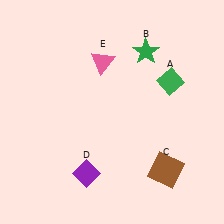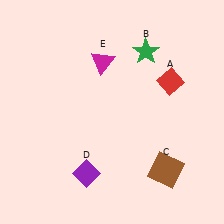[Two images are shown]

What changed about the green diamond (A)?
In Image 1, A is green. In Image 2, it changed to red.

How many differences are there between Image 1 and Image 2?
There are 2 differences between the two images.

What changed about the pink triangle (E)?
In Image 1, E is pink. In Image 2, it changed to magenta.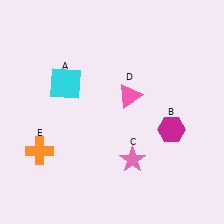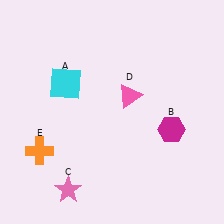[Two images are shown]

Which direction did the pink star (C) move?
The pink star (C) moved left.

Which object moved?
The pink star (C) moved left.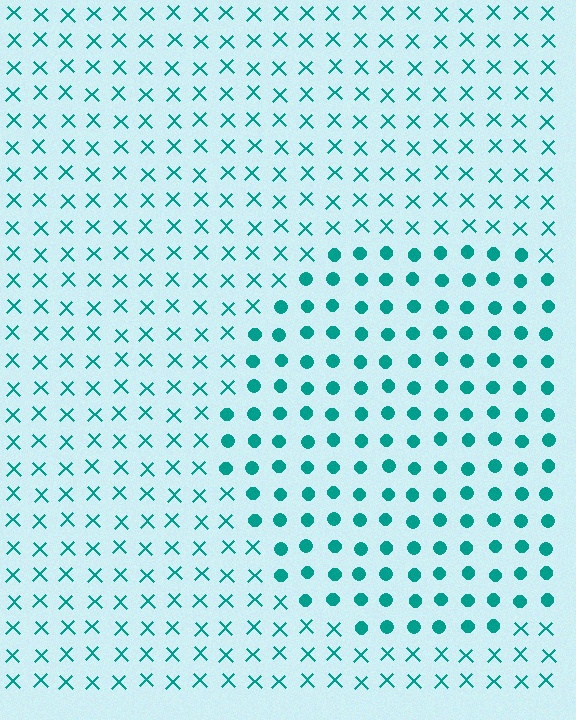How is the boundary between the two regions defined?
The boundary is defined by a change in element shape: circles inside vs. X marks outside. All elements share the same color and spacing.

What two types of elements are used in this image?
The image uses circles inside the circle region and X marks outside it.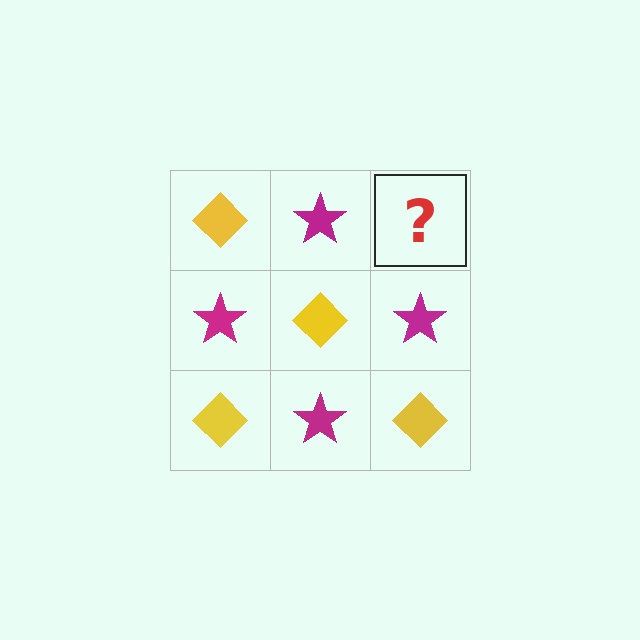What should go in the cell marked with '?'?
The missing cell should contain a yellow diamond.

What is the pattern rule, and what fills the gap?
The rule is that it alternates yellow diamond and magenta star in a checkerboard pattern. The gap should be filled with a yellow diamond.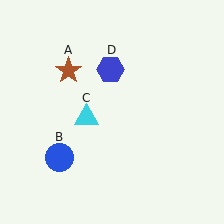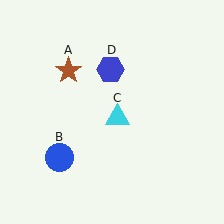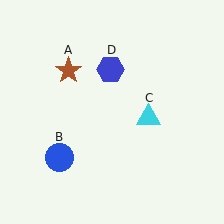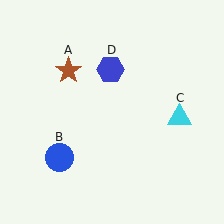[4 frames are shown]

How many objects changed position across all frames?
1 object changed position: cyan triangle (object C).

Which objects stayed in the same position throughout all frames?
Brown star (object A) and blue circle (object B) and blue hexagon (object D) remained stationary.